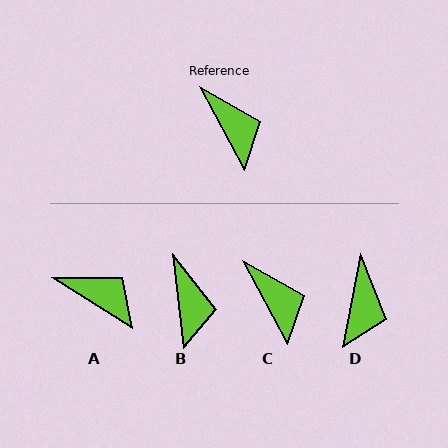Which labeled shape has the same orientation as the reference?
C.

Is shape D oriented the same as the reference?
No, it is off by about 39 degrees.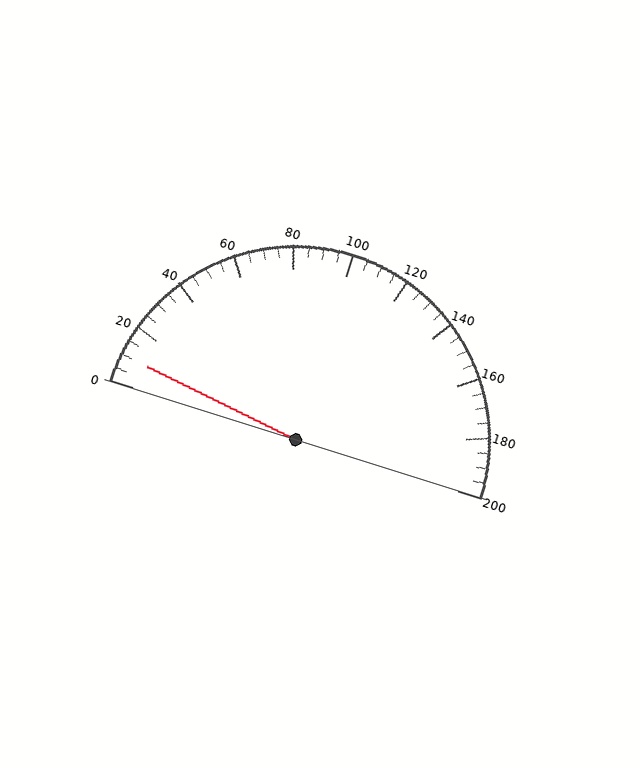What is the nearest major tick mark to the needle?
The nearest major tick mark is 0.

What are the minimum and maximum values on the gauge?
The gauge ranges from 0 to 200.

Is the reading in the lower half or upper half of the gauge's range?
The reading is in the lower half of the range (0 to 200).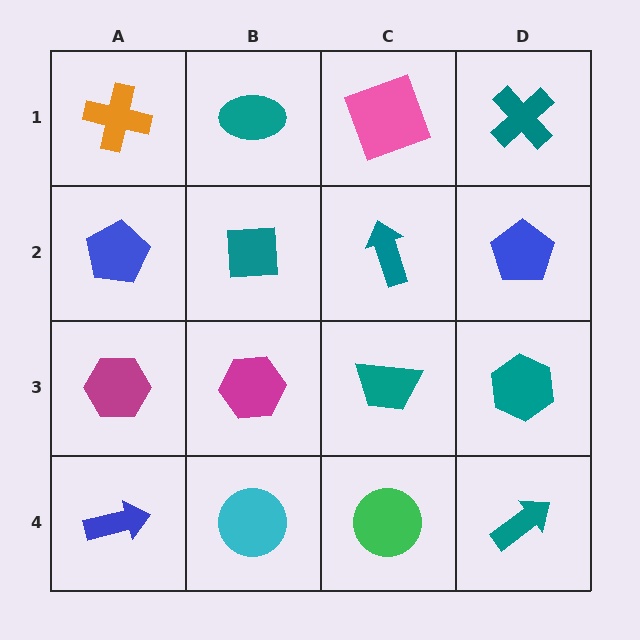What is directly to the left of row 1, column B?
An orange cross.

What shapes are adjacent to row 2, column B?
A teal ellipse (row 1, column B), a magenta hexagon (row 3, column B), a blue pentagon (row 2, column A), a teal arrow (row 2, column C).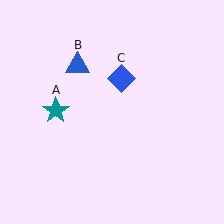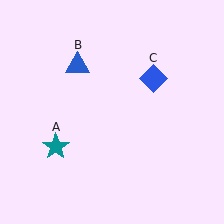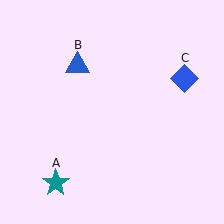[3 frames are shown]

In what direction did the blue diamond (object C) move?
The blue diamond (object C) moved right.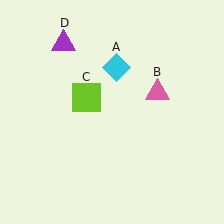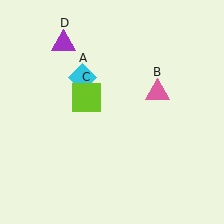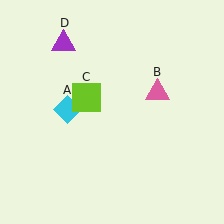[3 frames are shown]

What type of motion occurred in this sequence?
The cyan diamond (object A) rotated counterclockwise around the center of the scene.